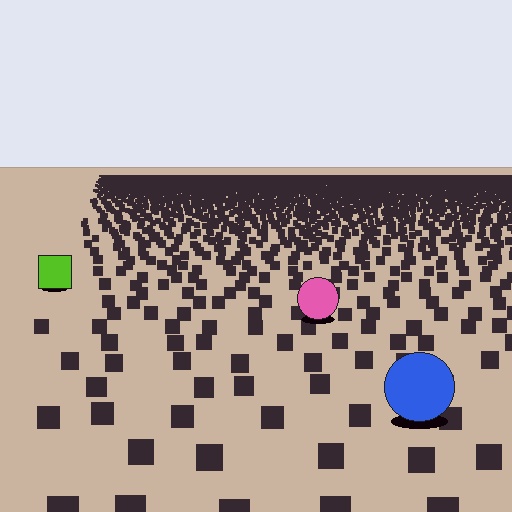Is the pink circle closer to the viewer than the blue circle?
No. The blue circle is closer — you can tell from the texture gradient: the ground texture is coarser near it.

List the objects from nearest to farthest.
From nearest to farthest: the blue circle, the pink circle, the lime square.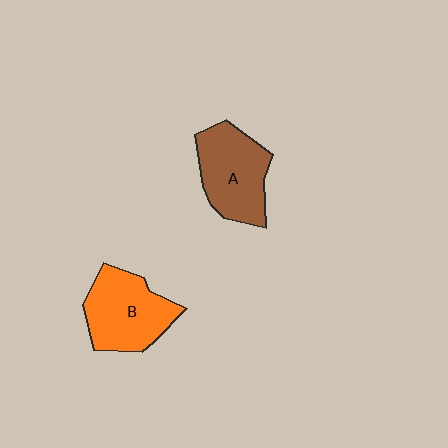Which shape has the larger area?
Shape B (orange).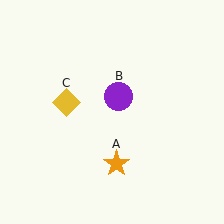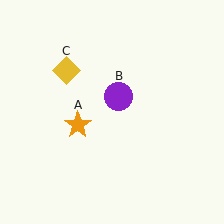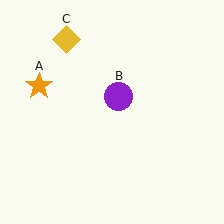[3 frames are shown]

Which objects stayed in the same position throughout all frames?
Purple circle (object B) remained stationary.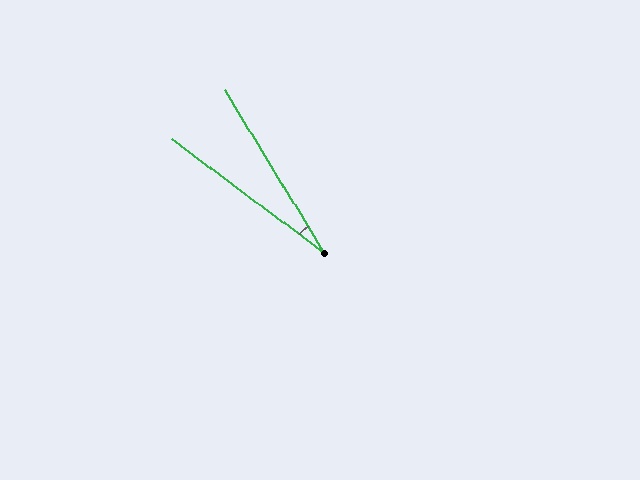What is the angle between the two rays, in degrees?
Approximately 22 degrees.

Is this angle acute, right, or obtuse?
It is acute.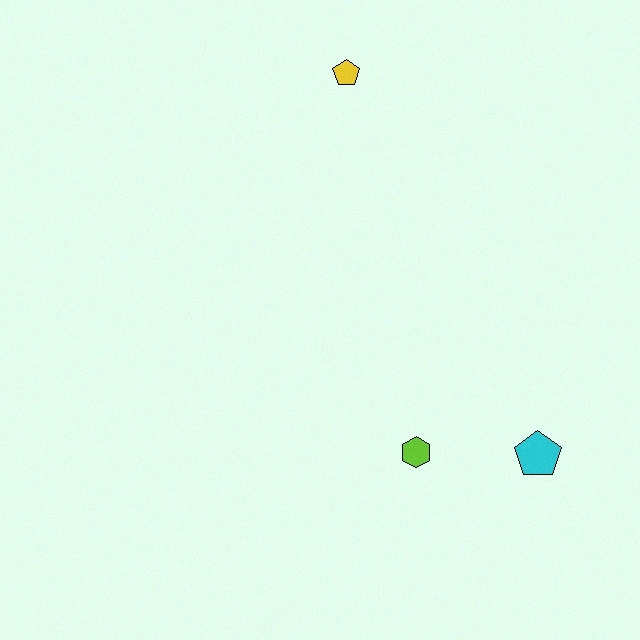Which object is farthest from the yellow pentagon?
The cyan pentagon is farthest from the yellow pentagon.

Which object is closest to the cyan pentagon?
The lime hexagon is closest to the cyan pentagon.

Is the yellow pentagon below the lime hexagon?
No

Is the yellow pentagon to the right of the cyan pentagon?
No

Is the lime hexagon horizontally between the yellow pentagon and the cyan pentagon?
Yes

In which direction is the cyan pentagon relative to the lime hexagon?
The cyan pentagon is to the right of the lime hexagon.